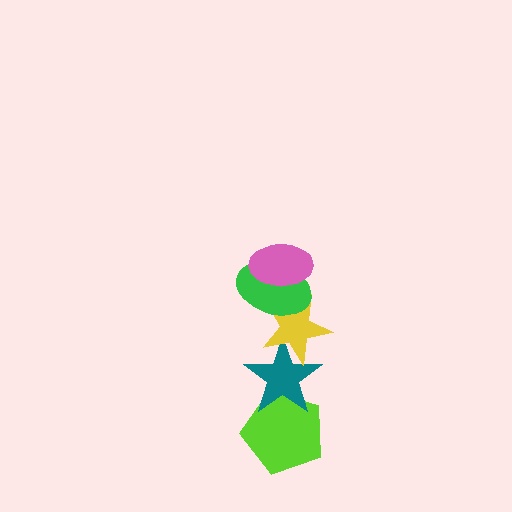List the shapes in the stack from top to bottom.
From top to bottom: the pink ellipse, the green ellipse, the yellow star, the teal star, the lime pentagon.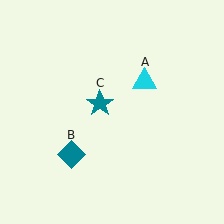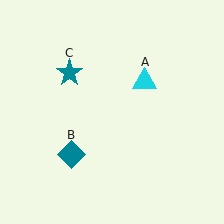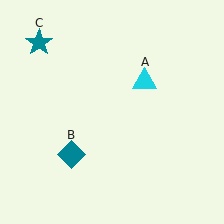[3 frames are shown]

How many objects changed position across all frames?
1 object changed position: teal star (object C).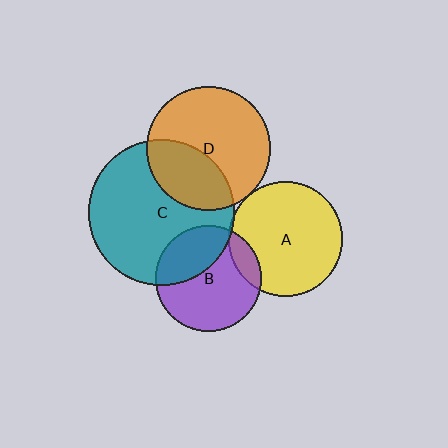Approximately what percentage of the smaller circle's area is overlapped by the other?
Approximately 5%.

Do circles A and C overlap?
Yes.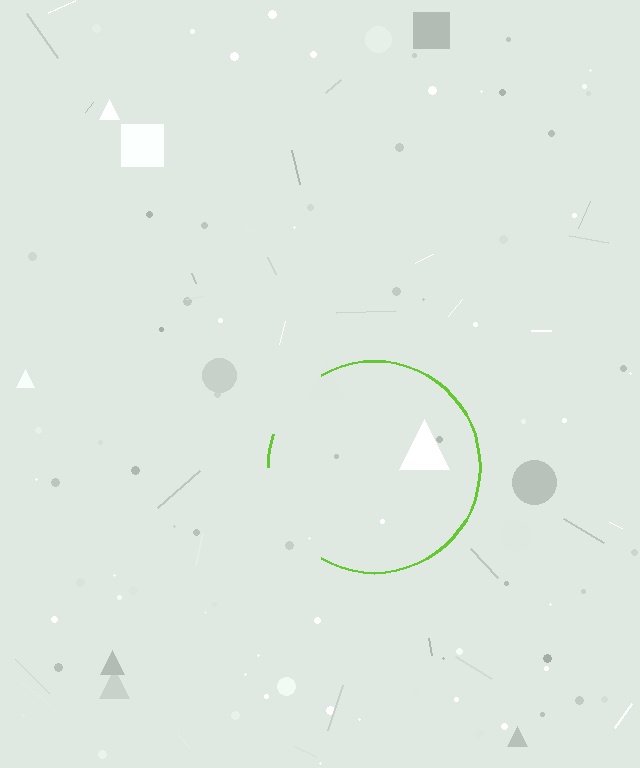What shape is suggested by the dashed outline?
The dashed outline suggests a circle.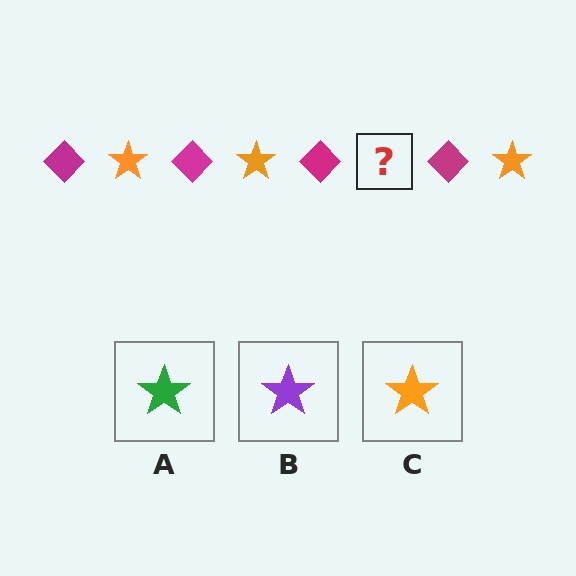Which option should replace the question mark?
Option C.